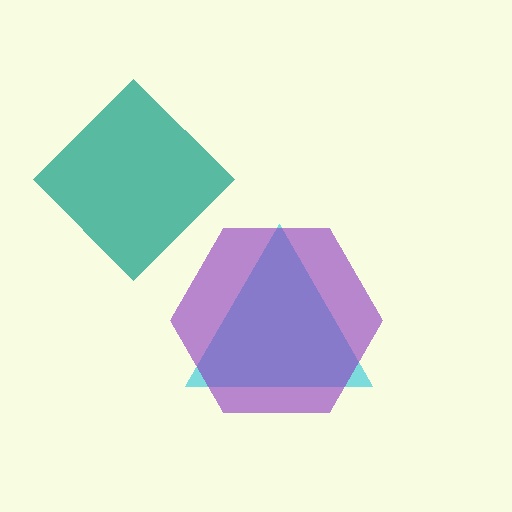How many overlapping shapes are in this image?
There are 3 overlapping shapes in the image.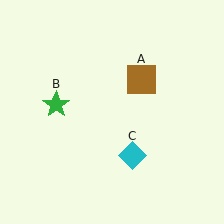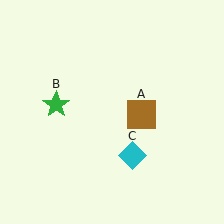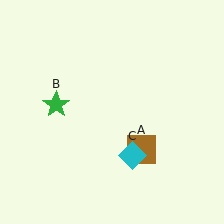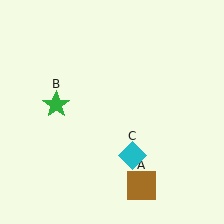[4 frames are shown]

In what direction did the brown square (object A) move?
The brown square (object A) moved down.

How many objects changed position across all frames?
1 object changed position: brown square (object A).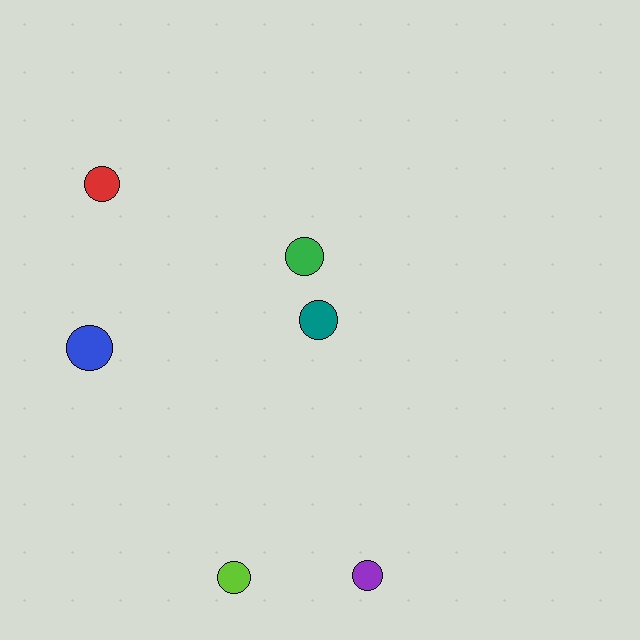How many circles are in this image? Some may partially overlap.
There are 6 circles.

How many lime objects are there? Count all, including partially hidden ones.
There is 1 lime object.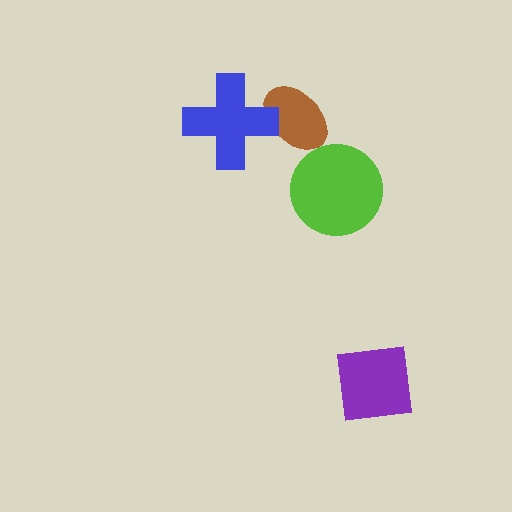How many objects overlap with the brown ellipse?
1 object overlaps with the brown ellipse.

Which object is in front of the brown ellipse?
The blue cross is in front of the brown ellipse.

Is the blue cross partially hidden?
No, no other shape covers it.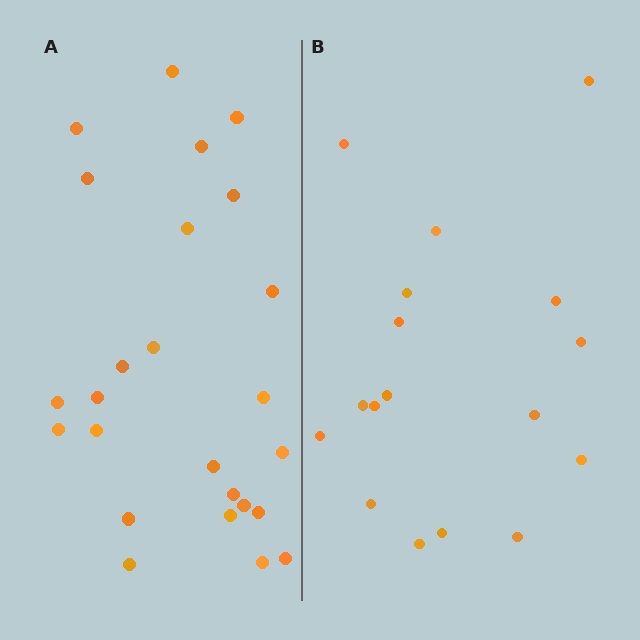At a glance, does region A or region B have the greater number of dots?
Region A (the left region) has more dots.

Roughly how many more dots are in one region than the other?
Region A has roughly 8 or so more dots than region B.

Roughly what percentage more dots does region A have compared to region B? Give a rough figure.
About 45% more.